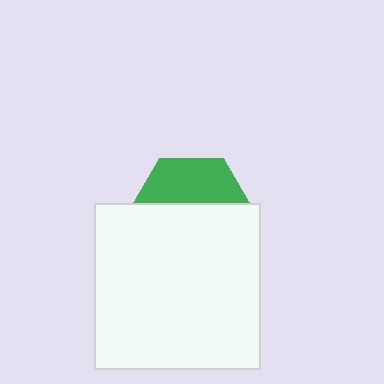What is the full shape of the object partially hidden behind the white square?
The partially hidden object is a green hexagon.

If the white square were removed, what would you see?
You would see the complete green hexagon.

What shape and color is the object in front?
The object in front is a white square.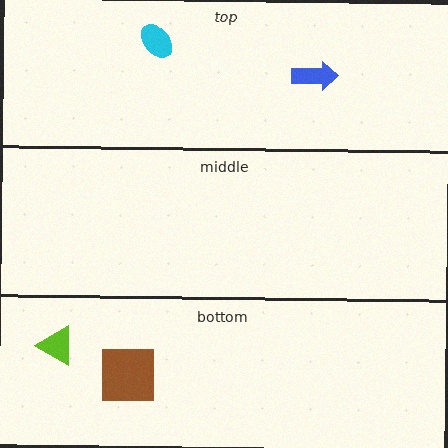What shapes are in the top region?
The blue arrow, the cyan ellipse.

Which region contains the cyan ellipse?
The top region.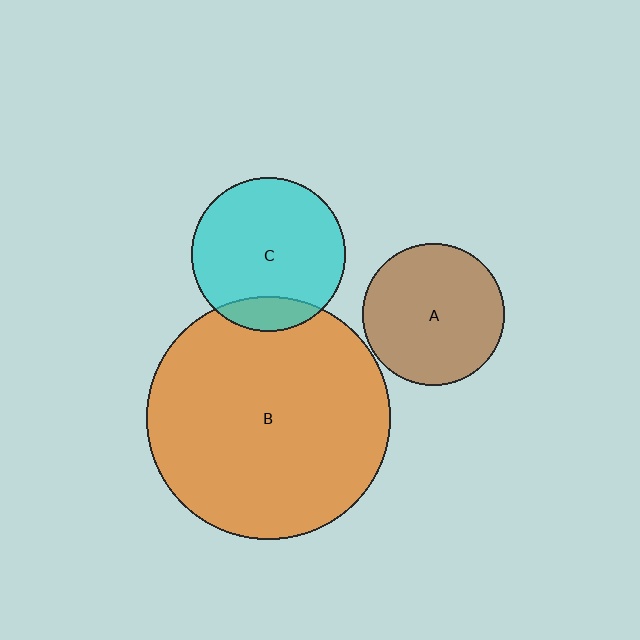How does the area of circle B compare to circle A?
Approximately 2.9 times.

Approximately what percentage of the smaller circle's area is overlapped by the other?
Approximately 15%.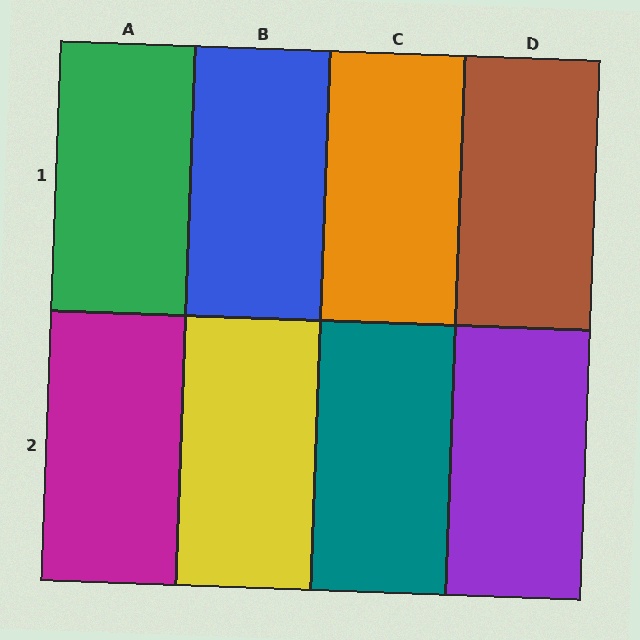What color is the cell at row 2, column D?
Purple.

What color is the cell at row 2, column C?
Teal.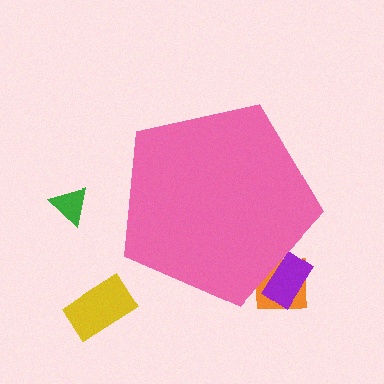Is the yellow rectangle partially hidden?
No, the yellow rectangle is fully visible.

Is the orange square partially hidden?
Yes, the orange square is partially hidden behind the pink pentagon.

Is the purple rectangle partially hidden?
Yes, the purple rectangle is partially hidden behind the pink pentagon.